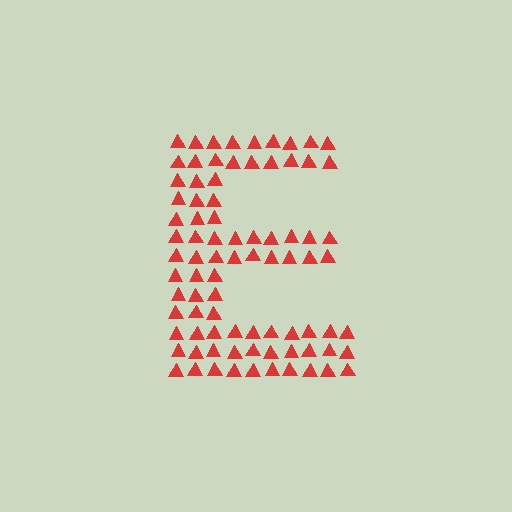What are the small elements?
The small elements are triangles.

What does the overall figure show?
The overall figure shows the letter E.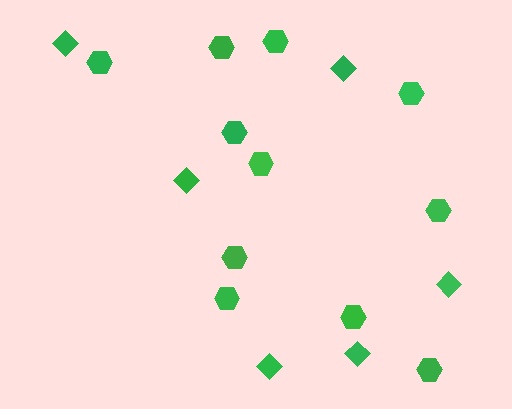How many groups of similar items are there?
There are 2 groups: one group of hexagons (11) and one group of diamonds (6).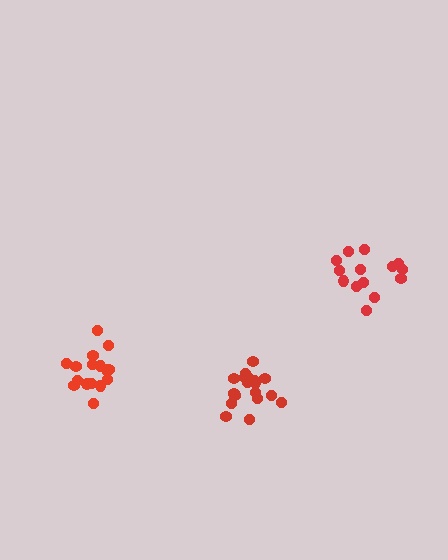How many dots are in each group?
Group 1: 18 dots, Group 2: 14 dots, Group 3: 17 dots (49 total).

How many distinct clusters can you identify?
There are 3 distinct clusters.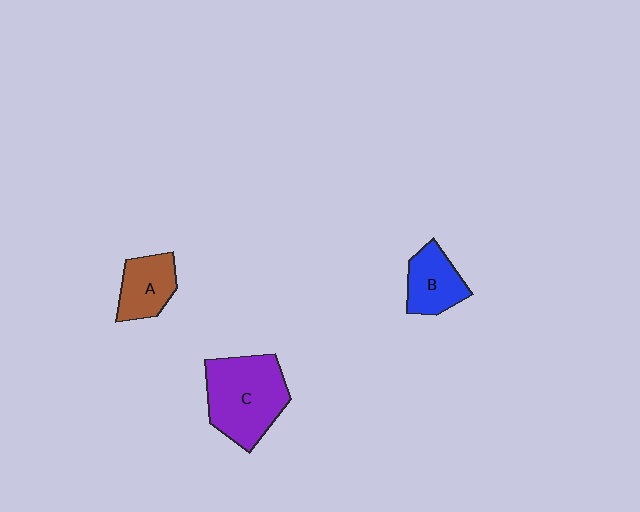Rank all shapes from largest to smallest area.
From largest to smallest: C (purple), B (blue), A (brown).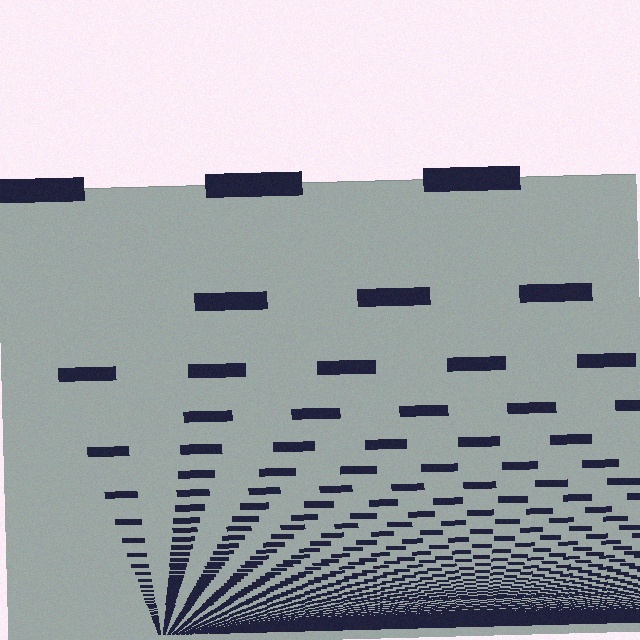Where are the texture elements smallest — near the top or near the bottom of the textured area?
Near the bottom.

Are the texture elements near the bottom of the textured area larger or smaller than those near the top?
Smaller. The gradient is inverted — elements near the bottom are smaller and denser.